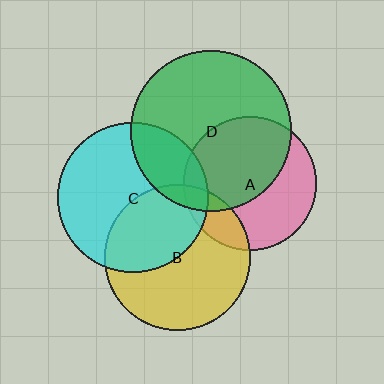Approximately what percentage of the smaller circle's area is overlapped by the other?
Approximately 25%.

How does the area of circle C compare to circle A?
Approximately 1.3 times.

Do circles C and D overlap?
Yes.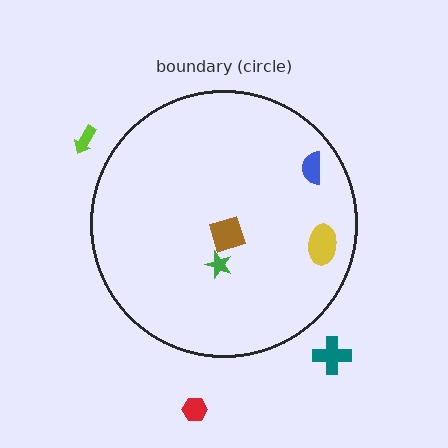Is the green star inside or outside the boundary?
Inside.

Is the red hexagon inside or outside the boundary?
Outside.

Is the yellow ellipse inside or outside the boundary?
Inside.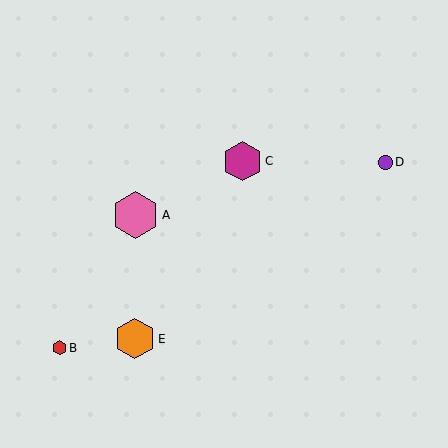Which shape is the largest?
The pink hexagon (labeled A) is the largest.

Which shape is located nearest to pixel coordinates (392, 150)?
The purple circle (labeled D) at (385, 162) is nearest to that location.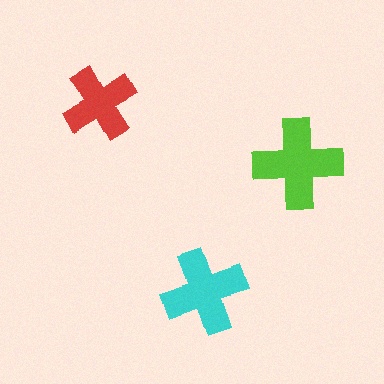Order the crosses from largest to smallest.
the lime one, the cyan one, the red one.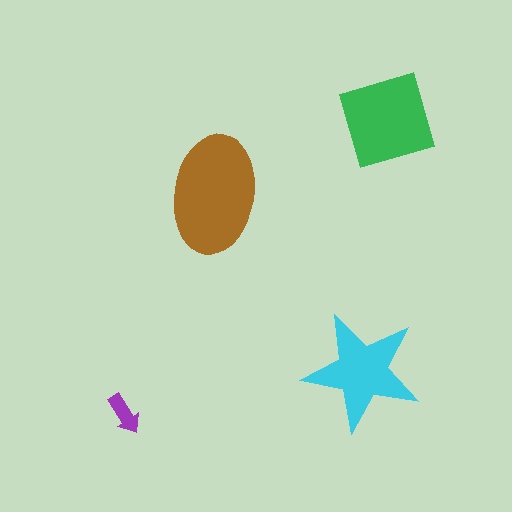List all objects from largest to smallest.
The brown ellipse, the green diamond, the cyan star, the purple arrow.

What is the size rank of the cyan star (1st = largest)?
3rd.